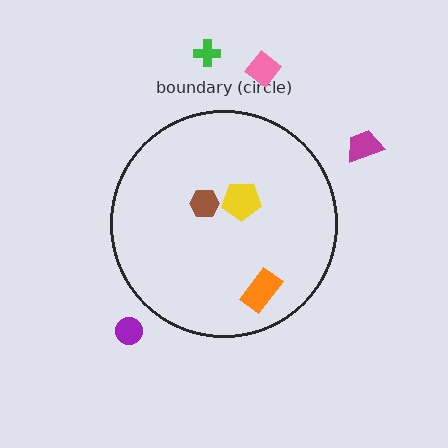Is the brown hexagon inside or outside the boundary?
Inside.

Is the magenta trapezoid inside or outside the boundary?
Outside.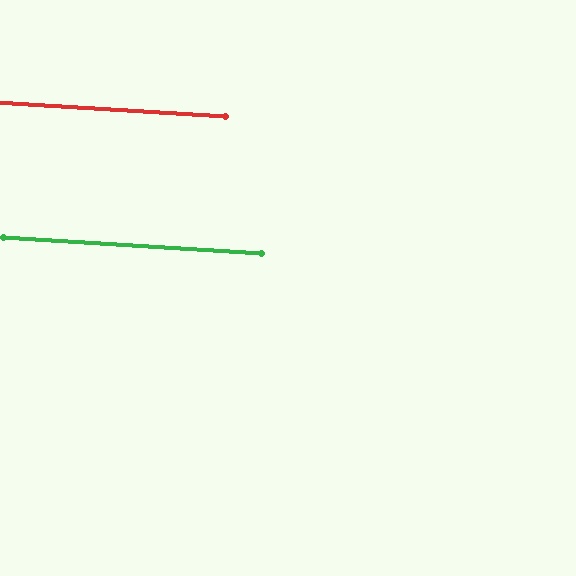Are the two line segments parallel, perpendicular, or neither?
Parallel — their directions differ by only 0.1°.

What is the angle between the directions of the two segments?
Approximately 0 degrees.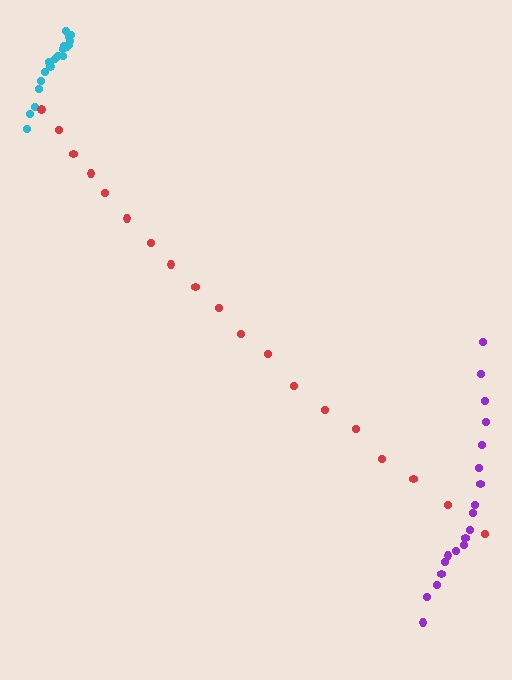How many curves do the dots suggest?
There are 3 distinct paths.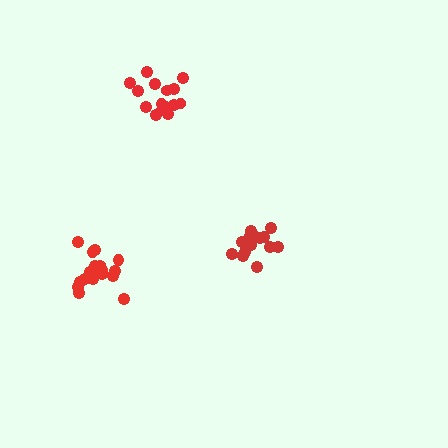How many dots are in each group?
Group 1: 18 dots, Group 2: 14 dots, Group 3: 15 dots (47 total).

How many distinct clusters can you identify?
There are 3 distinct clusters.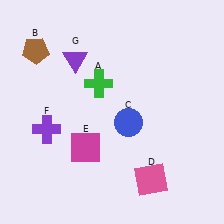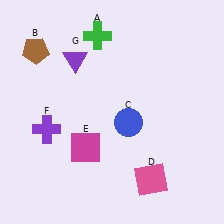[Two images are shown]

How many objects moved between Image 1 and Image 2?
1 object moved between the two images.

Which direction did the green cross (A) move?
The green cross (A) moved up.